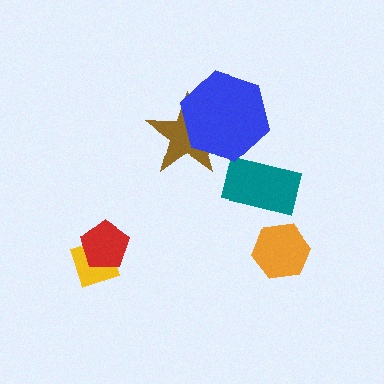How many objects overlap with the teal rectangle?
0 objects overlap with the teal rectangle.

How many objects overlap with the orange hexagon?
0 objects overlap with the orange hexagon.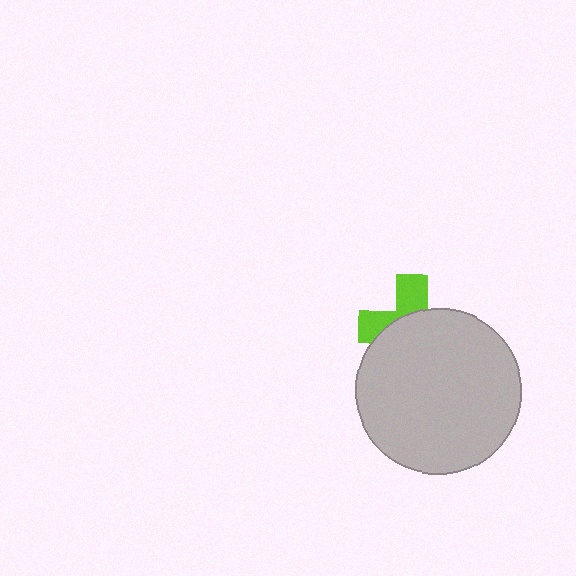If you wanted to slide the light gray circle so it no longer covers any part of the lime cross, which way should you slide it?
Slide it down — that is the most direct way to separate the two shapes.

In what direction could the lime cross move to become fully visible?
The lime cross could move up. That would shift it out from behind the light gray circle entirely.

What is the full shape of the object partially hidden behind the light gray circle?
The partially hidden object is a lime cross.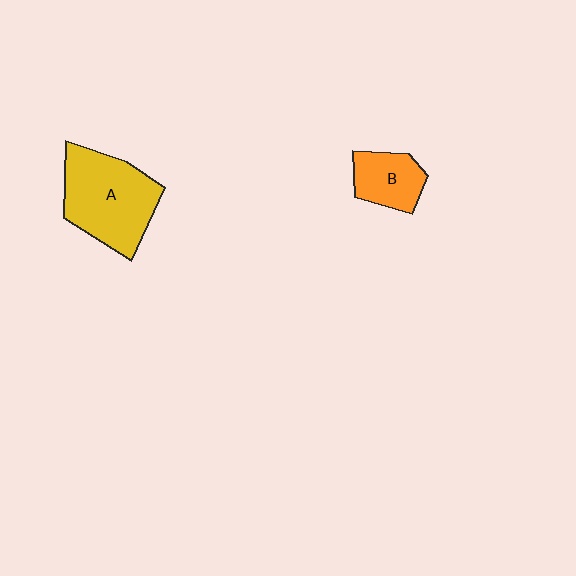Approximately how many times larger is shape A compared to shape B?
Approximately 2.1 times.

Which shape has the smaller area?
Shape B (orange).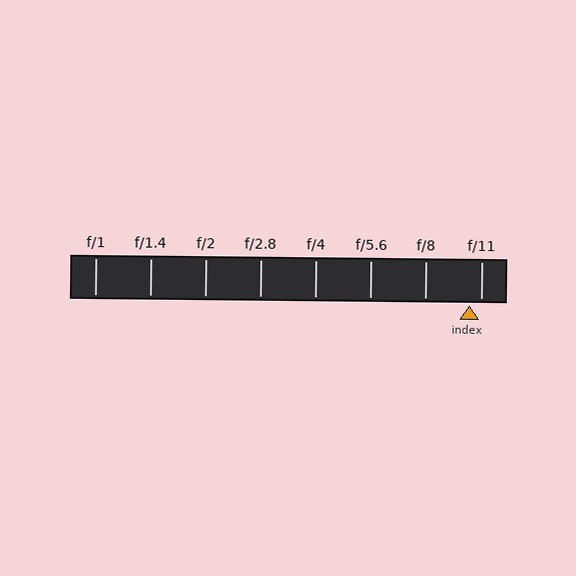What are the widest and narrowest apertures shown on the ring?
The widest aperture shown is f/1 and the narrowest is f/11.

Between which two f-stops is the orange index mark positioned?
The index mark is between f/8 and f/11.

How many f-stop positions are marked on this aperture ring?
There are 8 f-stop positions marked.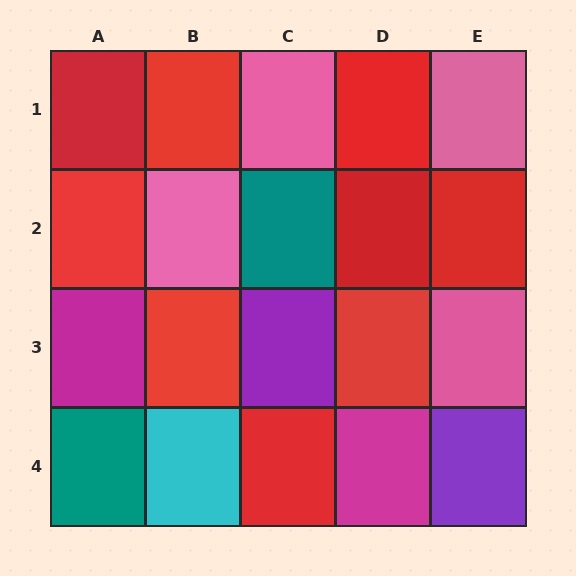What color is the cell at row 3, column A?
Magenta.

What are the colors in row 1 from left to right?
Red, red, pink, red, pink.